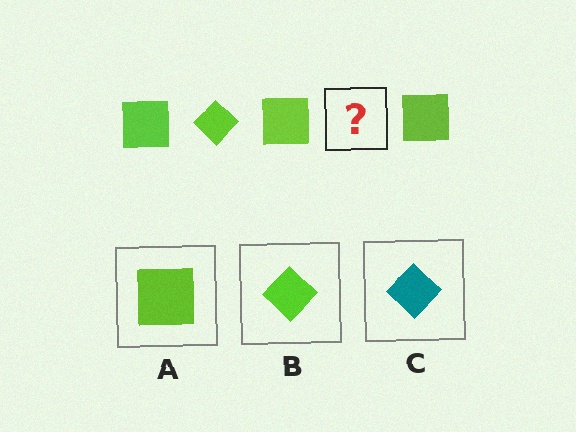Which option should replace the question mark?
Option B.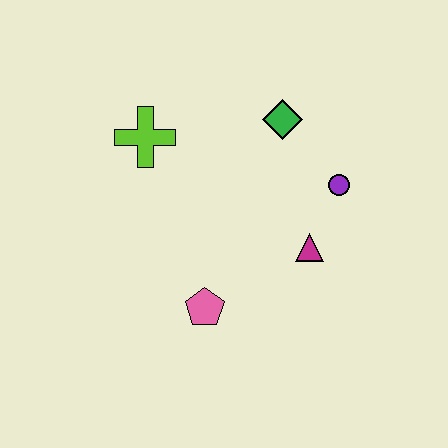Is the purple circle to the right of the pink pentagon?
Yes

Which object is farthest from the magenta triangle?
The lime cross is farthest from the magenta triangle.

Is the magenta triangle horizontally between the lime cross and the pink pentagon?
No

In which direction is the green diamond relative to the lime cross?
The green diamond is to the right of the lime cross.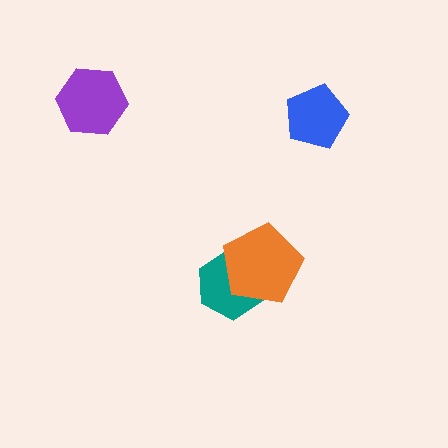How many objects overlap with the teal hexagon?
1 object overlaps with the teal hexagon.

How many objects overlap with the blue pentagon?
0 objects overlap with the blue pentagon.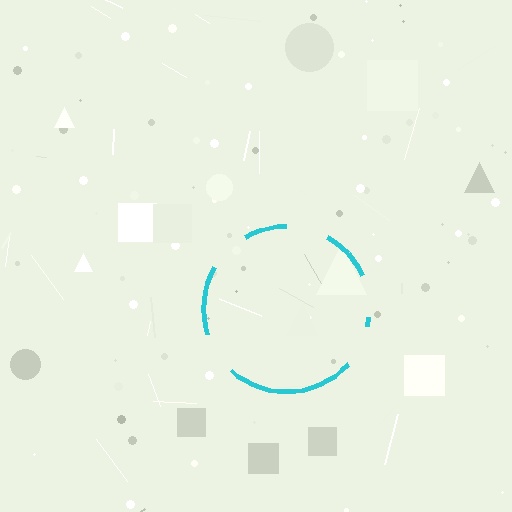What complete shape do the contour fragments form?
The contour fragments form a circle.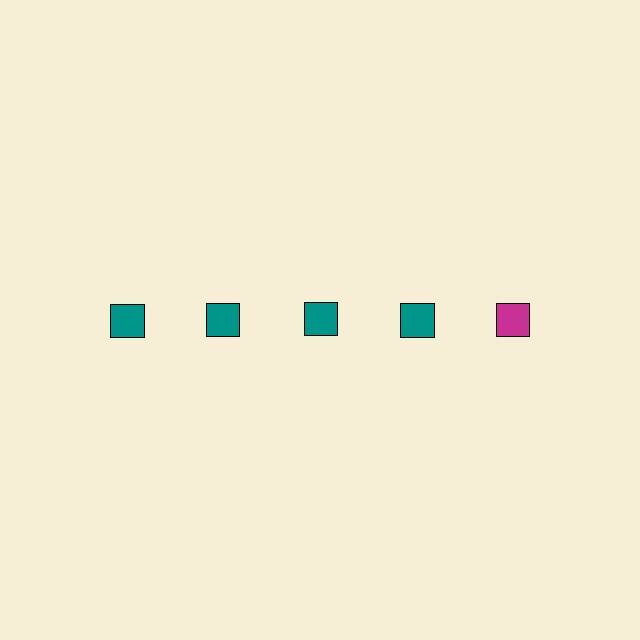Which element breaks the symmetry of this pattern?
The magenta square in the top row, rightmost column breaks the symmetry. All other shapes are teal squares.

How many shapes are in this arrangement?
There are 5 shapes arranged in a grid pattern.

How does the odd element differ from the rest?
It has a different color: magenta instead of teal.